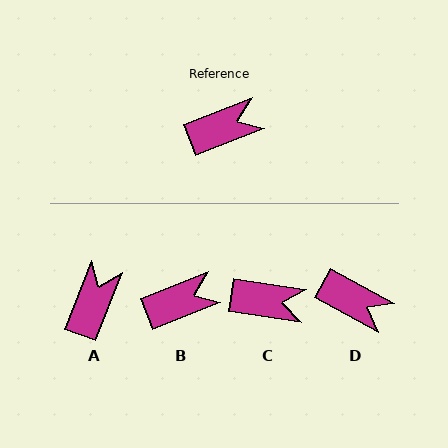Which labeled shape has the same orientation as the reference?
B.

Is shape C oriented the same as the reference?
No, it is off by about 30 degrees.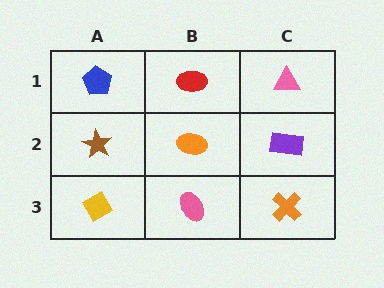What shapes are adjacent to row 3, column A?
A brown star (row 2, column A), a pink ellipse (row 3, column B).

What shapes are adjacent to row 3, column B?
An orange ellipse (row 2, column B), a yellow diamond (row 3, column A), an orange cross (row 3, column C).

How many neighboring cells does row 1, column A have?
2.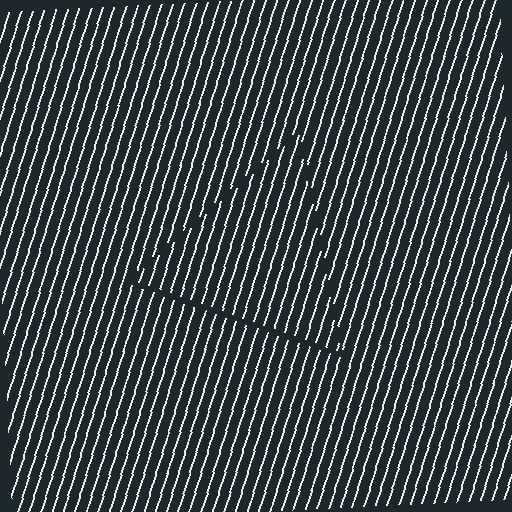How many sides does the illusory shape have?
3 sides — the line-ends trace a triangle.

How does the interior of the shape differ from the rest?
The interior of the shape contains the same grating, shifted by half a period — the contour is defined by the phase discontinuity where line-ends from the inner and outer gratings abut.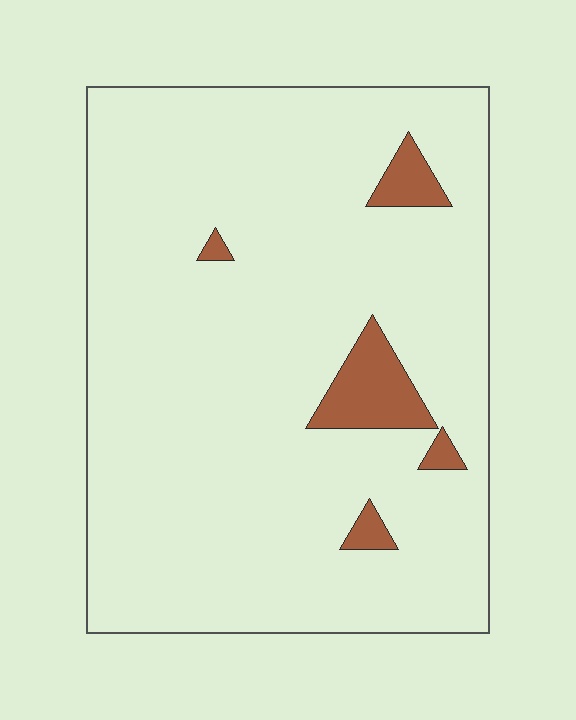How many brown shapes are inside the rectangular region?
5.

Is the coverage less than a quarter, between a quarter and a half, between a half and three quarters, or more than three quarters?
Less than a quarter.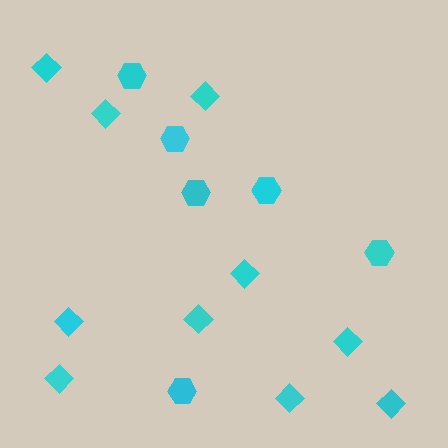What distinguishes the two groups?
There are 2 groups: one group of diamonds (10) and one group of hexagons (6).